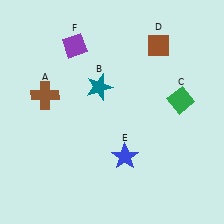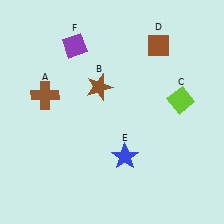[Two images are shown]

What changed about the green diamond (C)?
In Image 1, C is green. In Image 2, it changed to lime.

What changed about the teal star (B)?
In Image 1, B is teal. In Image 2, it changed to brown.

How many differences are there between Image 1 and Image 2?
There are 2 differences between the two images.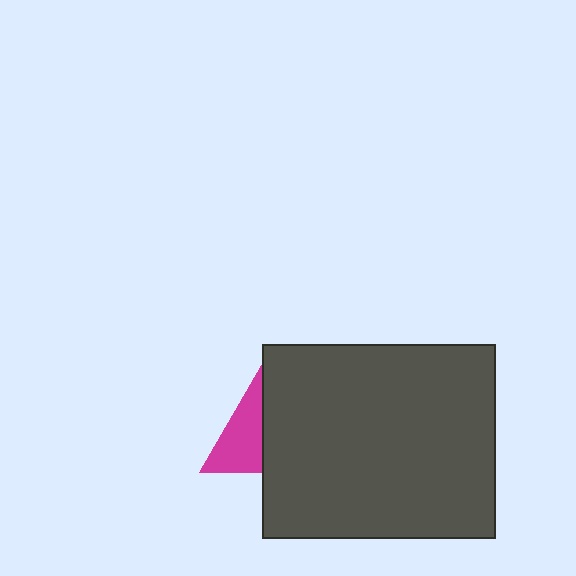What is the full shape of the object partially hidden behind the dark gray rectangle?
The partially hidden object is a magenta triangle.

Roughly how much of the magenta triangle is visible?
About half of it is visible (roughly 50%).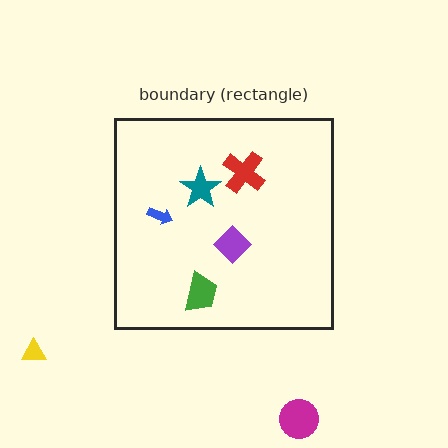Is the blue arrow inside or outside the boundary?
Inside.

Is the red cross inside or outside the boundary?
Inside.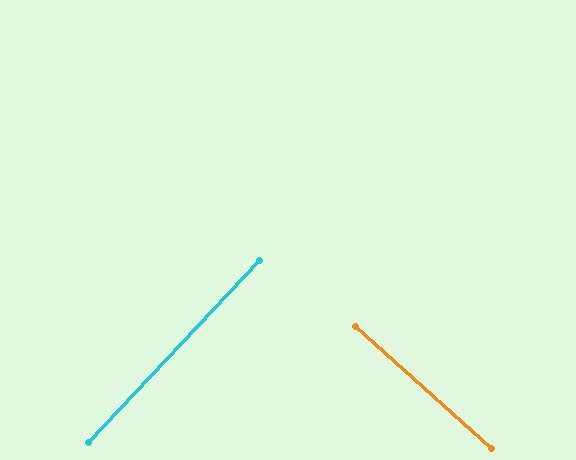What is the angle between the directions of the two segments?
Approximately 89 degrees.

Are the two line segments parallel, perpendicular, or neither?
Perpendicular — they meet at approximately 89°.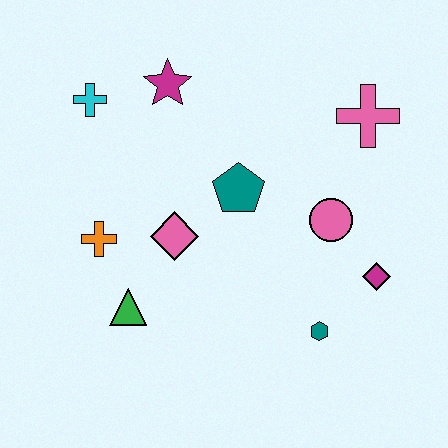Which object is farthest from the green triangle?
The pink cross is farthest from the green triangle.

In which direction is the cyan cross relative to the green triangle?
The cyan cross is above the green triangle.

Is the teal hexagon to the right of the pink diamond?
Yes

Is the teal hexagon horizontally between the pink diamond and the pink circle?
Yes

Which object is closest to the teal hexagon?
The magenta diamond is closest to the teal hexagon.